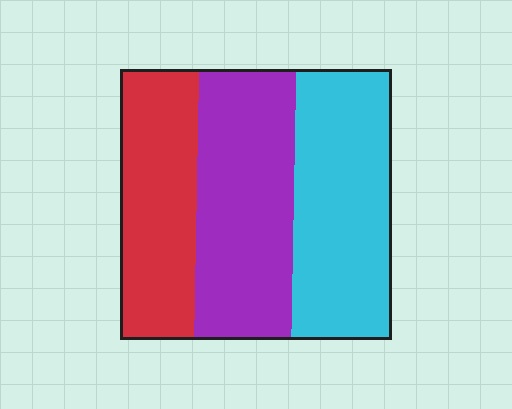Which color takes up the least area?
Red, at roughly 30%.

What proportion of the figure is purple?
Purple takes up between a third and a half of the figure.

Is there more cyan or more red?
Cyan.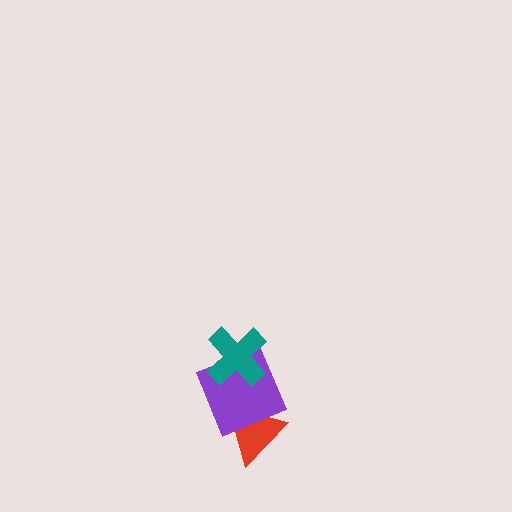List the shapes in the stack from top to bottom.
From top to bottom: the teal cross, the purple square, the red triangle.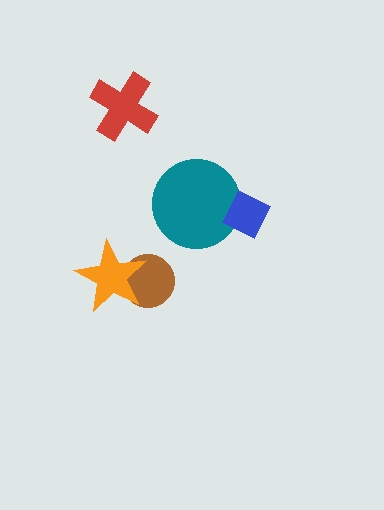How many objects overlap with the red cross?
0 objects overlap with the red cross.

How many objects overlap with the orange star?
1 object overlaps with the orange star.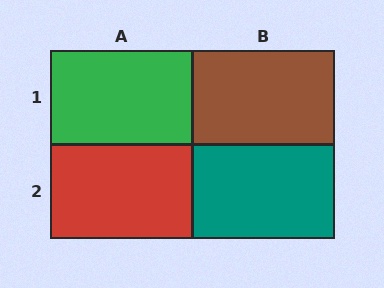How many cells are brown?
1 cell is brown.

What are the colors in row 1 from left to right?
Green, brown.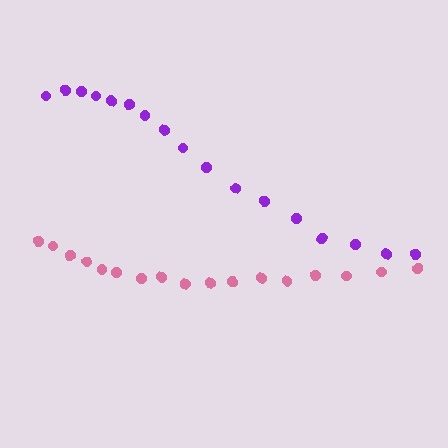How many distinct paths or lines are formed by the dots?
There are 2 distinct paths.